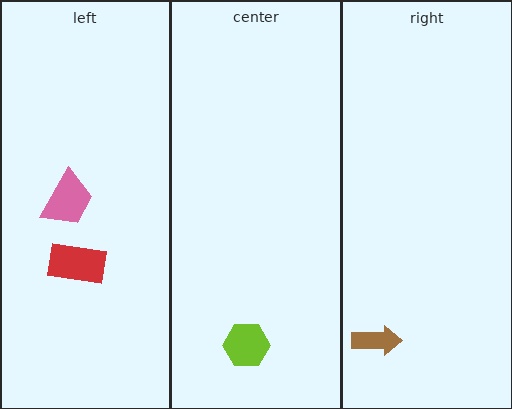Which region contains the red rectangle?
The left region.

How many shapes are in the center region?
1.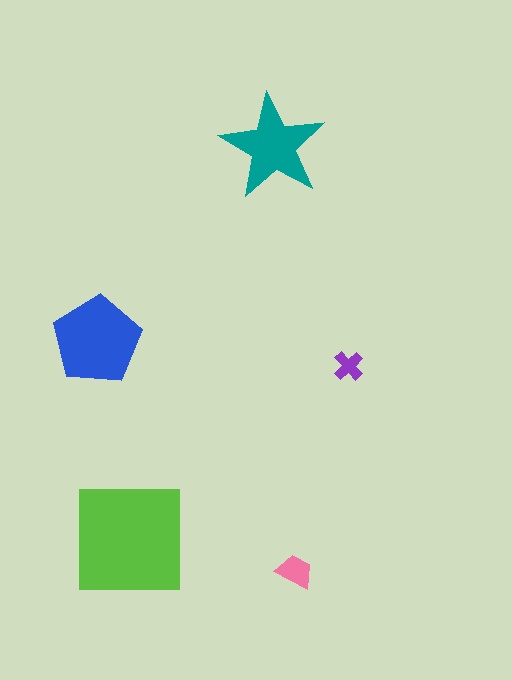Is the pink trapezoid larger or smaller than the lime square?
Smaller.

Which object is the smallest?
The purple cross.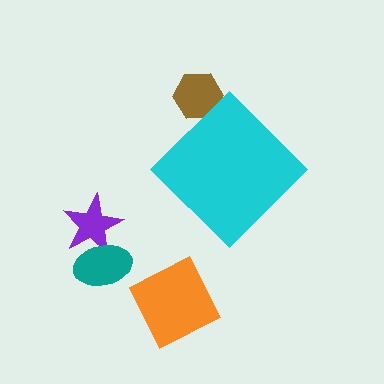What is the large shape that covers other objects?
A cyan diamond.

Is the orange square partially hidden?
No, the orange square is fully visible.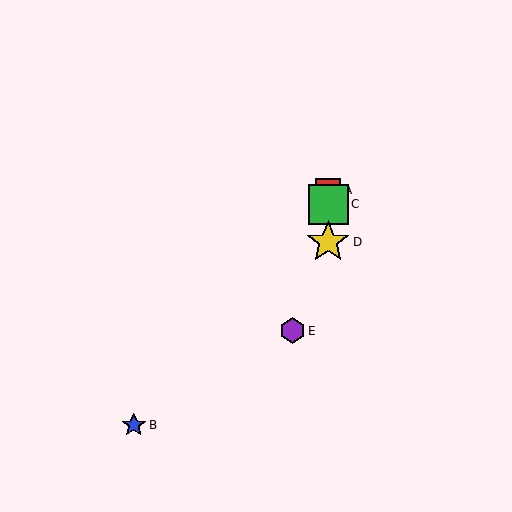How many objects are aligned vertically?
3 objects (A, C, D) are aligned vertically.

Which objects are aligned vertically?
Objects A, C, D are aligned vertically.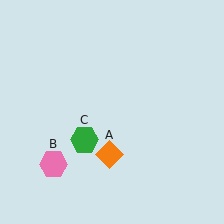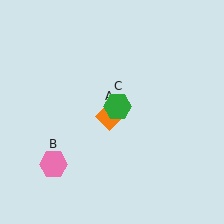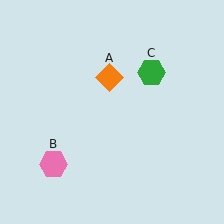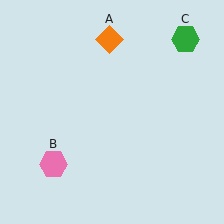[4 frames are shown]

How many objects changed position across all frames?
2 objects changed position: orange diamond (object A), green hexagon (object C).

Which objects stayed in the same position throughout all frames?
Pink hexagon (object B) remained stationary.